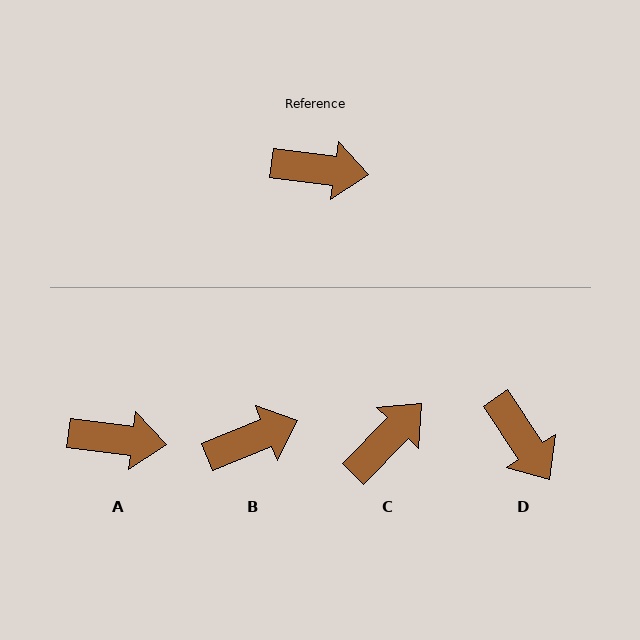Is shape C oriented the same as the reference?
No, it is off by about 53 degrees.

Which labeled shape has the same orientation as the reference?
A.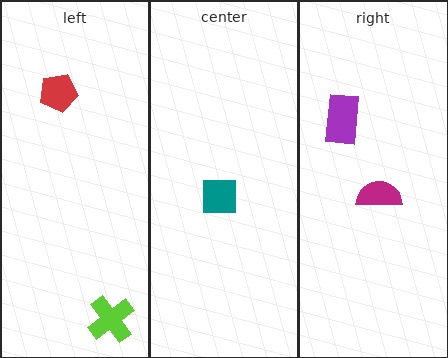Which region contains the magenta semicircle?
The right region.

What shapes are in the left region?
The lime cross, the red pentagon.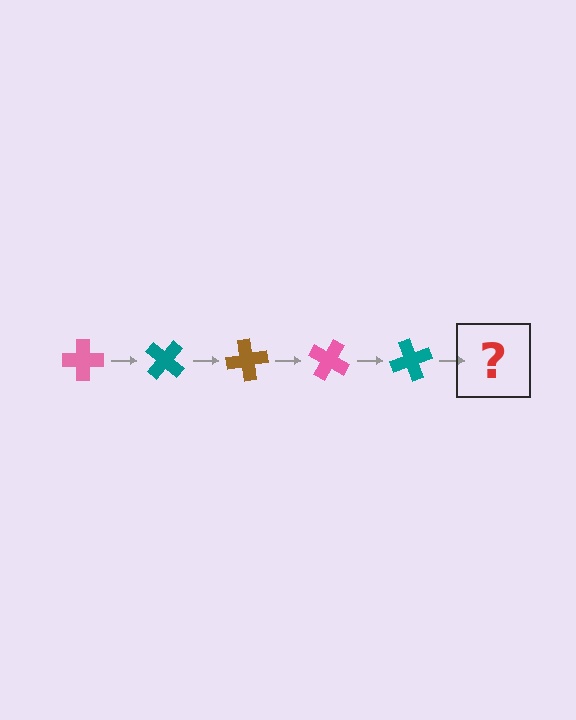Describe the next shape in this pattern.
It should be a brown cross, rotated 200 degrees from the start.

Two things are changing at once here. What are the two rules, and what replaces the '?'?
The two rules are that it rotates 40 degrees each step and the color cycles through pink, teal, and brown. The '?' should be a brown cross, rotated 200 degrees from the start.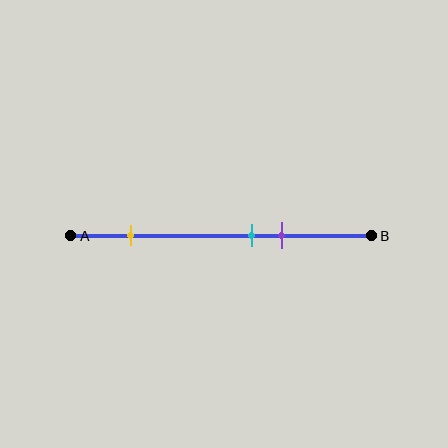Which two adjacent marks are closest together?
The cyan and purple marks are the closest adjacent pair.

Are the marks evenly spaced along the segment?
No, the marks are not evenly spaced.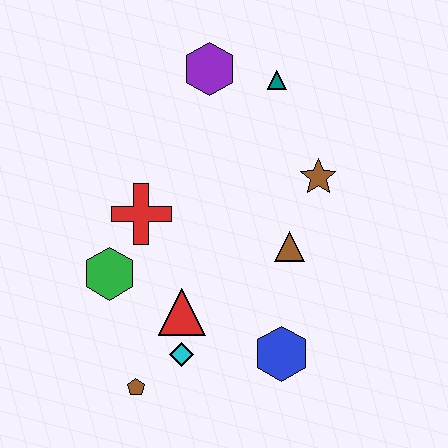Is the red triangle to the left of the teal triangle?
Yes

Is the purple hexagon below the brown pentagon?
No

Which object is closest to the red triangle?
The cyan diamond is closest to the red triangle.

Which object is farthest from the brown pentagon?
The teal triangle is farthest from the brown pentagon.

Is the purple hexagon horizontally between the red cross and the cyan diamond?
No